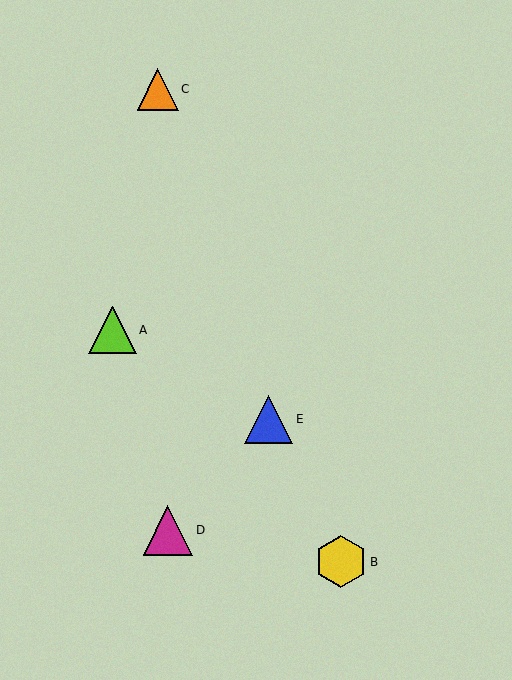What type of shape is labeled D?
Shape D is a magenta triangle.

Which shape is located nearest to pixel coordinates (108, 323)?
The lime triangle (labeled A) at (112, 330) is nearest to that location.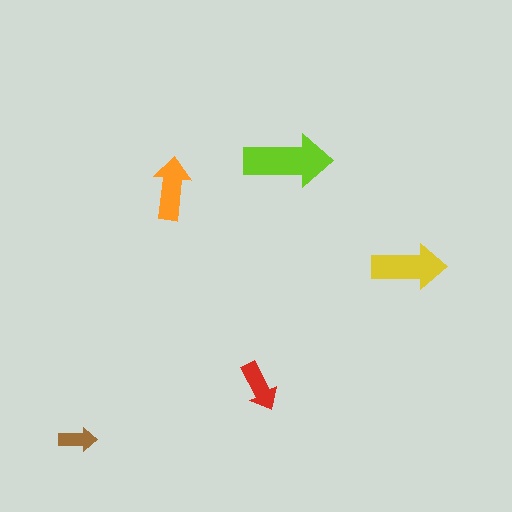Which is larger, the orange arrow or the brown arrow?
The orange one.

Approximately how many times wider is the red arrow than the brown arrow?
About 1.5 times wider.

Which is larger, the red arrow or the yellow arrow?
The yellow one.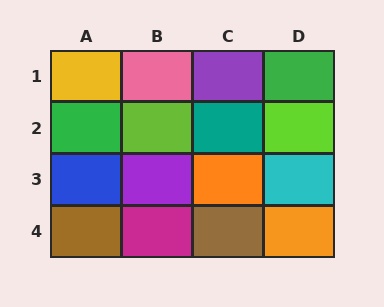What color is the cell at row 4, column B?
Magenta.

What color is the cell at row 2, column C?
Teal.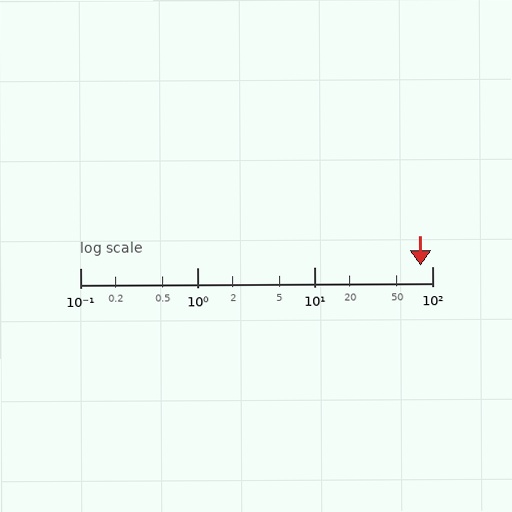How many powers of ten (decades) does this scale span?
The scale spans 3 decades, from 0.1 to 100.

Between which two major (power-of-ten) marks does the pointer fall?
The pointer is between 10 and 100.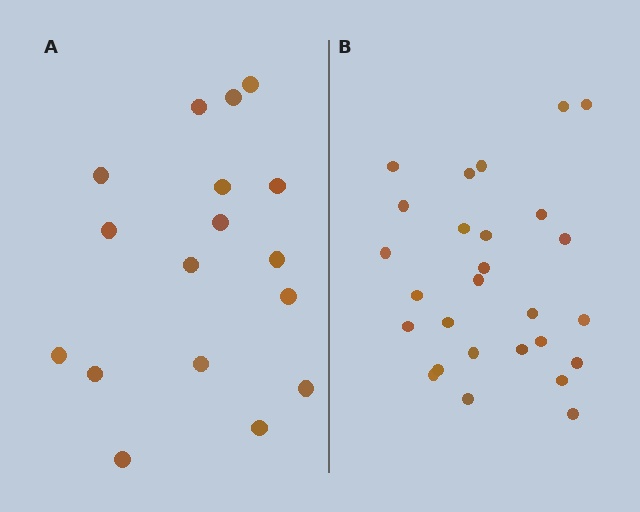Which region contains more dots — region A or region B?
Region B (the right region) has more dots.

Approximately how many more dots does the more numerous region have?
Region B has roughly 10 or so more dots than region A.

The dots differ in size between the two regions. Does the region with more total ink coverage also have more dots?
No. Region A has more total ink coverage because its dots are larger, but region B actually contains more individual dots. Total area can be misleading — the number of items is what matters here.